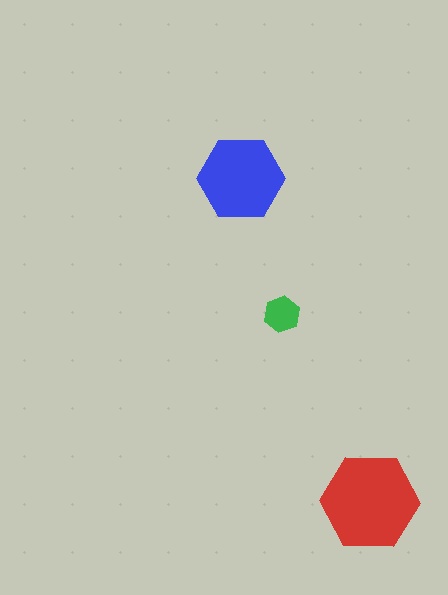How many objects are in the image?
There are 3 objects in the image.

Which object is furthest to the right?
The red hexagon is rightmost.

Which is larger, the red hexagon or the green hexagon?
The red one.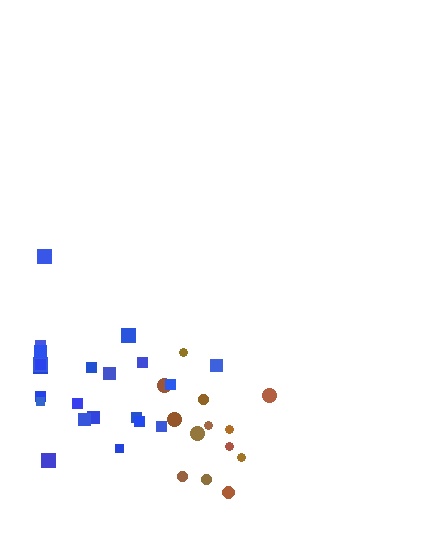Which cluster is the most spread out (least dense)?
Blue.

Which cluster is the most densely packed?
Brown.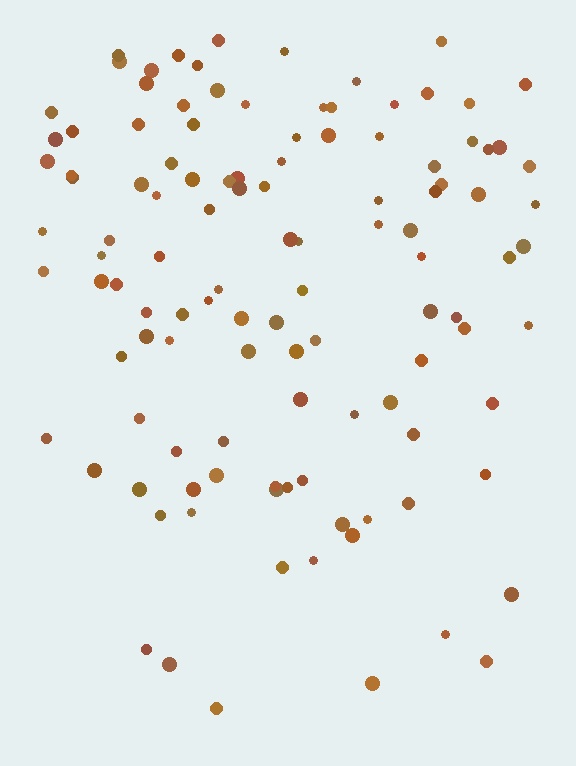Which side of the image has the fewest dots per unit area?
The bottom.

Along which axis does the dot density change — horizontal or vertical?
Vertical.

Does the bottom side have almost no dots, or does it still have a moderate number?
Still a moderate number, just noticeably fewer than the top.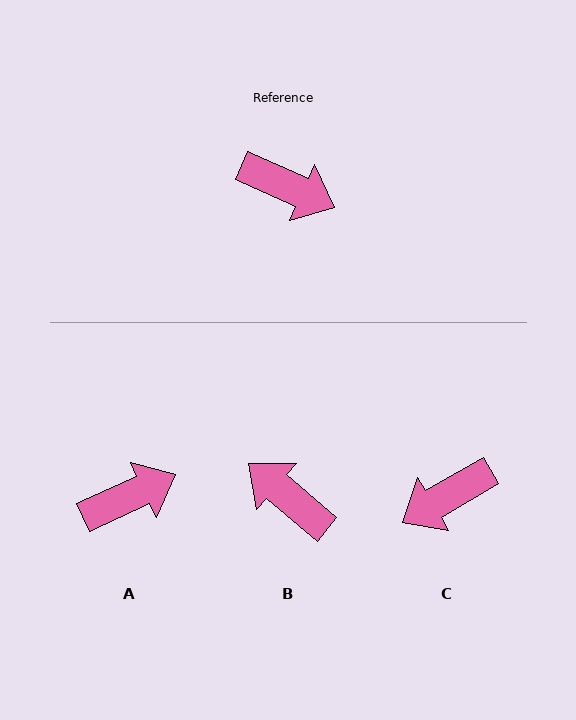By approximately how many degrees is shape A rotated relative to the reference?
Approximately 49 degrees counter-clockwise.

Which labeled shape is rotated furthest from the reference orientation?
B, about 164 degrees away.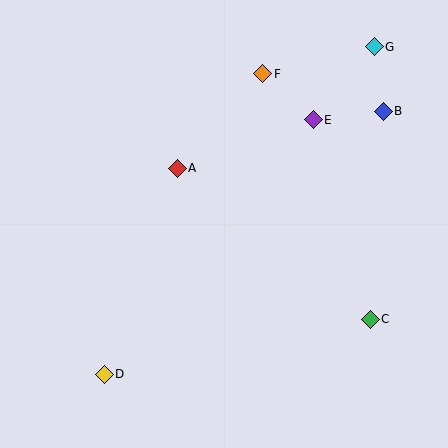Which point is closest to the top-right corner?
Point G is closest to the top-right corner.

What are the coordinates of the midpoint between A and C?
The midpoint between A and C is at (274, 244).